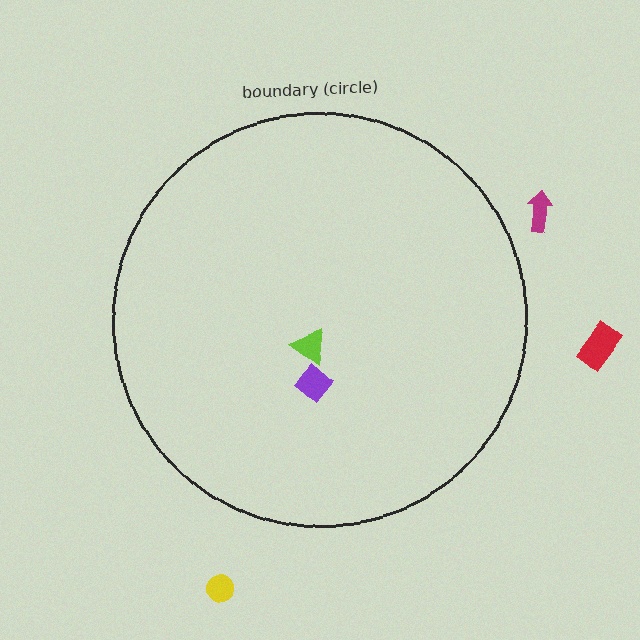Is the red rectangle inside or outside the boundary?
Outside.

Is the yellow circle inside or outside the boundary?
Outside.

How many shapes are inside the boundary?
2 inside, 3 outside.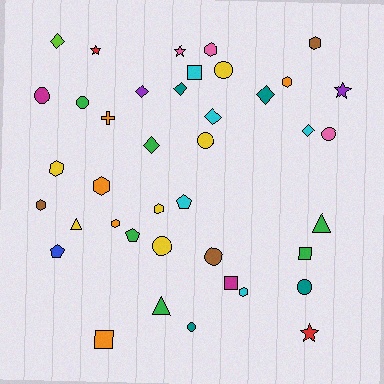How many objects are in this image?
There are 40 objects.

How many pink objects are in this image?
There are 3 pink objects.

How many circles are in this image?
There are 9 circles.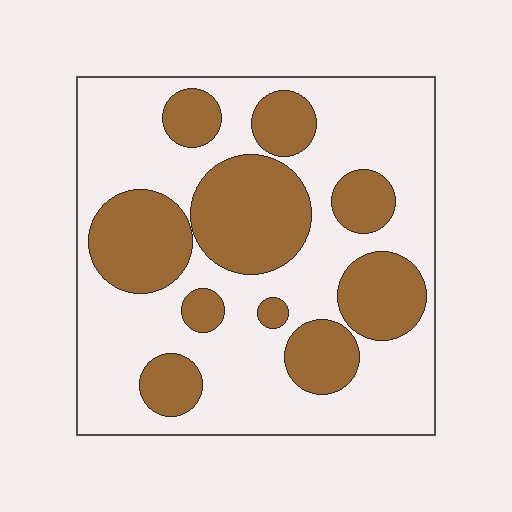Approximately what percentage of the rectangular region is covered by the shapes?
Approximately 35%.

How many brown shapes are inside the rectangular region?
10.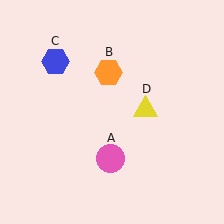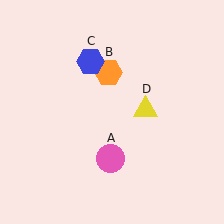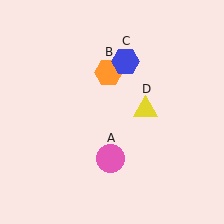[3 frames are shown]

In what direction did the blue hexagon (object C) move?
The blue hexagon (object C) moved right.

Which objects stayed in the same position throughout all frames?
Pink circle (object A) and orange hexagon (object B) and yellow triangle (object D) remained stationary.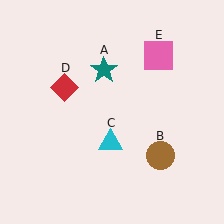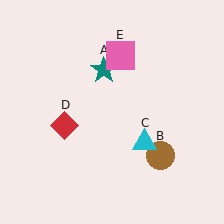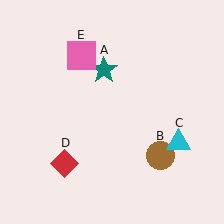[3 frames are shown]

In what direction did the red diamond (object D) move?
The red diamond (object D) moved down.